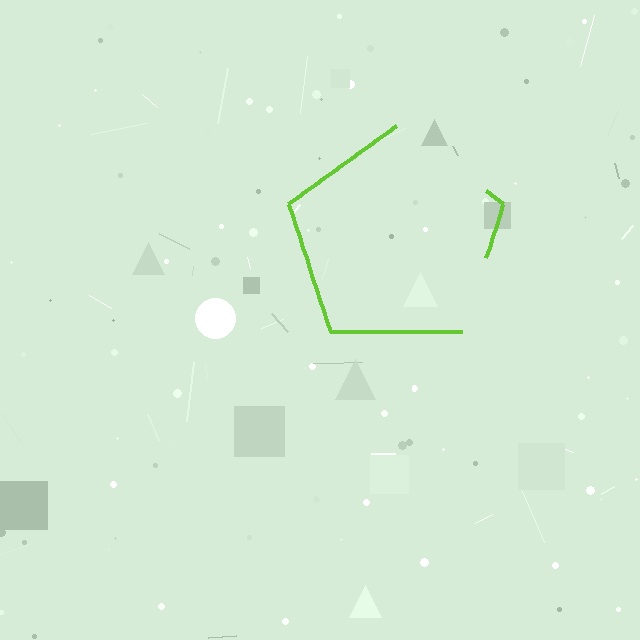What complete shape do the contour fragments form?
The contour fragments form a pentagon.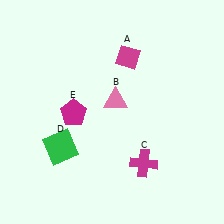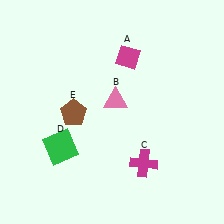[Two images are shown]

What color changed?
The pentagon (E) changed from magenta in Image 1 to brown in Image 2.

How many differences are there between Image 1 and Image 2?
There is 1 difference between the two images.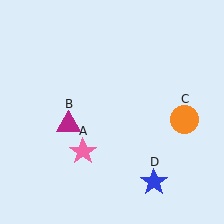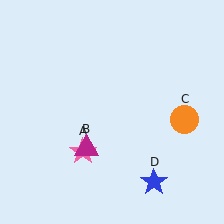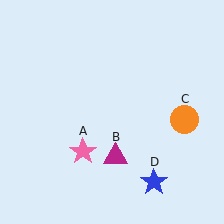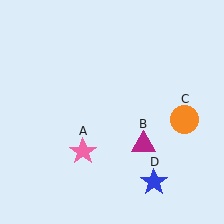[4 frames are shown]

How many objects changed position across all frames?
1 object changed position: magenta triangle (object B).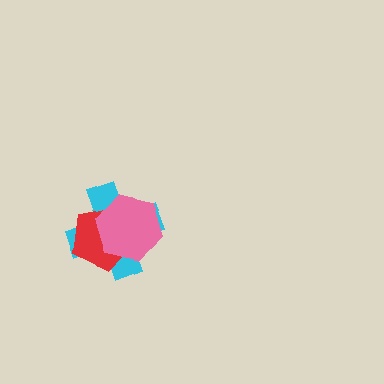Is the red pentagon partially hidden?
Yes, it is partially covered by another shape.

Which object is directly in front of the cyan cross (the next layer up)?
The red pentagon is directly in front of the cyan cross.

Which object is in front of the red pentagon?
The pink hexagon is in front of the red pentagon.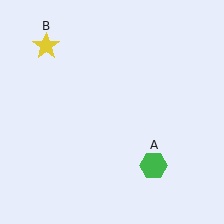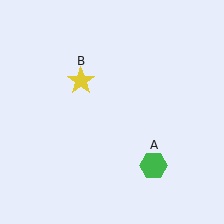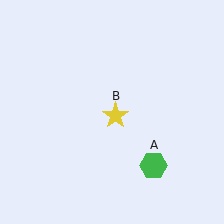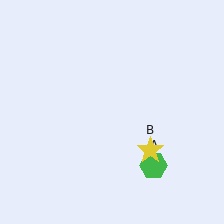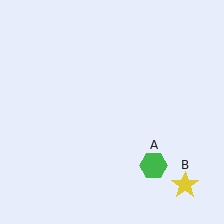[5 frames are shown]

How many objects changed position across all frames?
1 object changed position: yellow star (object B).